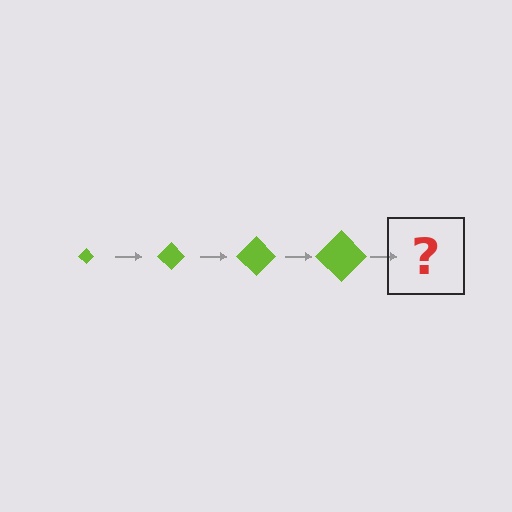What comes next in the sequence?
The next element should be a lime diamond, larger than the previous one.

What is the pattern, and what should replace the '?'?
The pattern is that the diamond gets progressively larger each step. The '?' should be a lime diamond, larger than the previous one.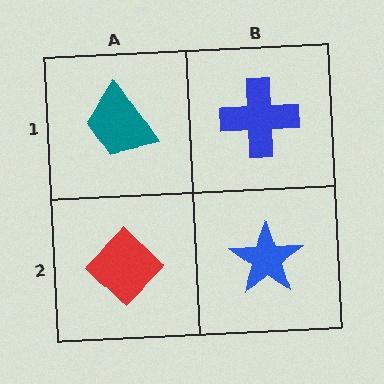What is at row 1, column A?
A teal trapezoid.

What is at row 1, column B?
A blue cross.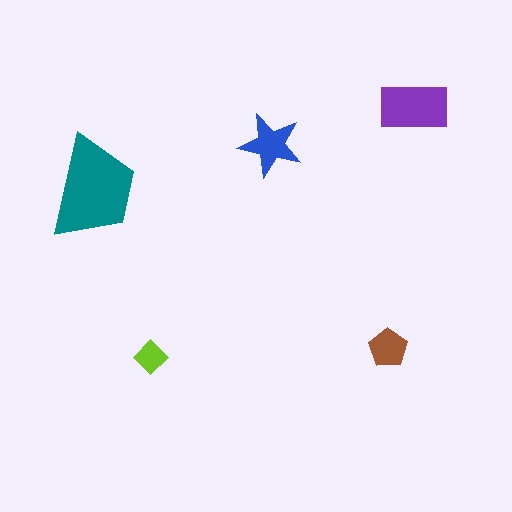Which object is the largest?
The teal trapezoid.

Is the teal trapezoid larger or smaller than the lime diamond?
Larger.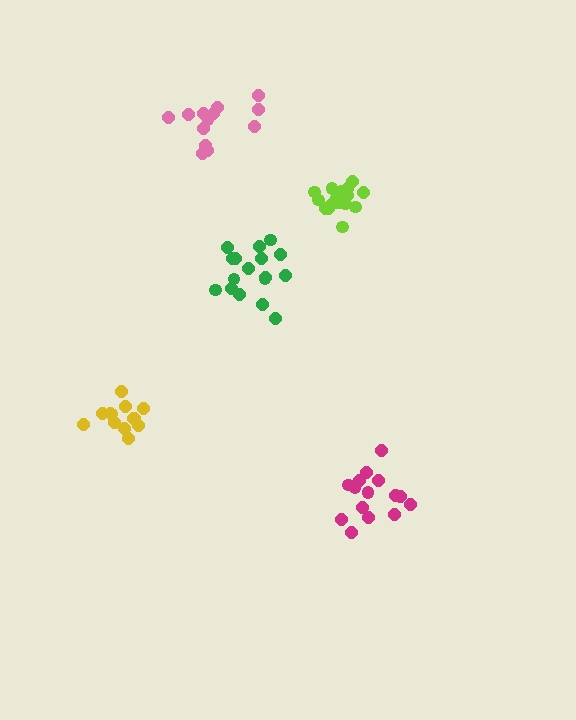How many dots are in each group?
Group 1: 13 dots, Group 2: 17 dots, Group 3: 13 dots, Group 4: 16 dots, Group 5: 15 dots (74 total).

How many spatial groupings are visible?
There are 5 spatial groupings.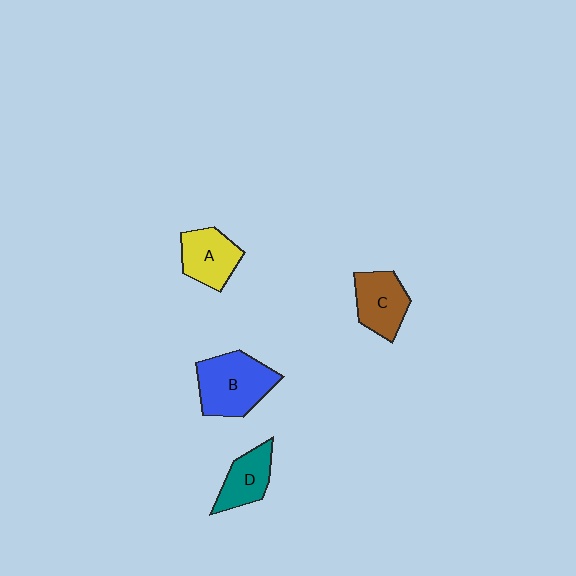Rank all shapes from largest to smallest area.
From largest to smallest: B (blue), C (brown), A (yellow), D (teal).